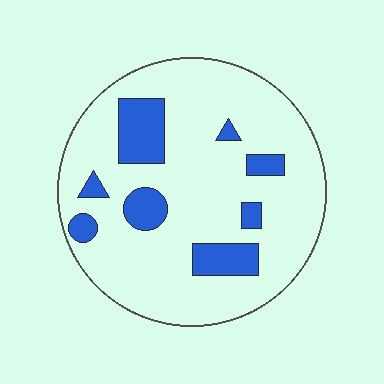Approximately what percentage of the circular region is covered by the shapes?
Approximately 15%.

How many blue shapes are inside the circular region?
8.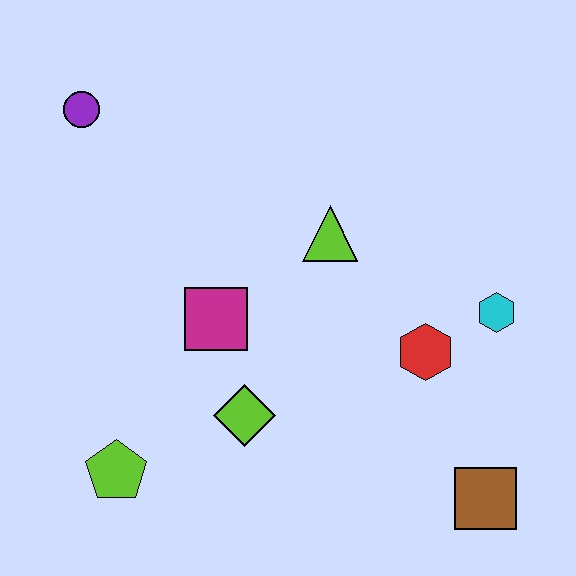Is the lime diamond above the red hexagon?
No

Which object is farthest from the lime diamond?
The purple circle is farthest from the lime diamond.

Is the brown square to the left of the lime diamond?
No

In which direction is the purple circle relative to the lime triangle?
The purple circle is to the left of the lime triangle.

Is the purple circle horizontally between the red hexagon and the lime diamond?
No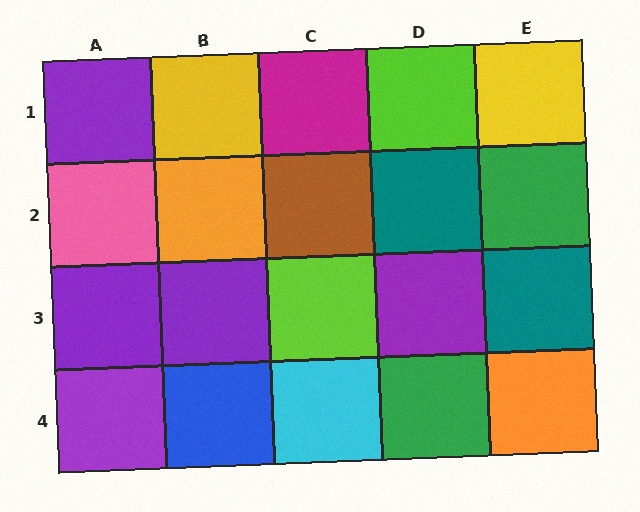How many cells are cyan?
1 cell is cyan.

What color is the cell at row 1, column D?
Lime.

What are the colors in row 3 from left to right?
Purple, purple, lime, purple, teal.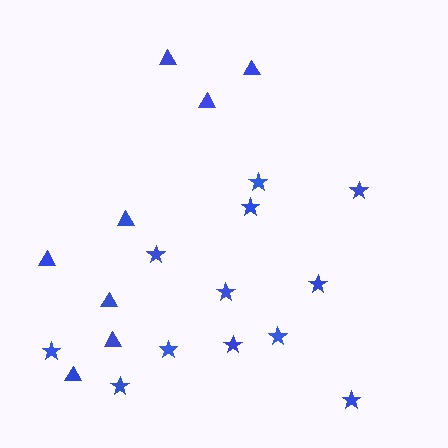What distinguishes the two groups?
There are 2 groups: one group of triangles (8) and one group of stars (12).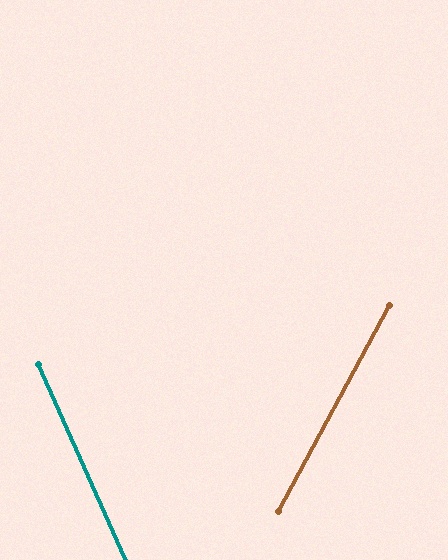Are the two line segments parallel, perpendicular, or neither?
Neither parallel nor perpendicular — they differ by about 52°.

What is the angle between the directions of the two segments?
Approximately 52 degrees.